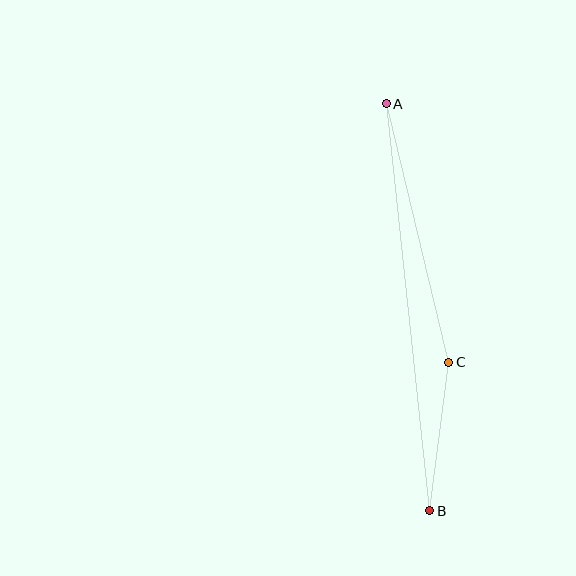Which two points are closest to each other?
Points B and C are closest to each other.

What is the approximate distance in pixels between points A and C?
The distance between A and C is approximately 266 pixels.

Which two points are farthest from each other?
Points A and B are farthest from each other.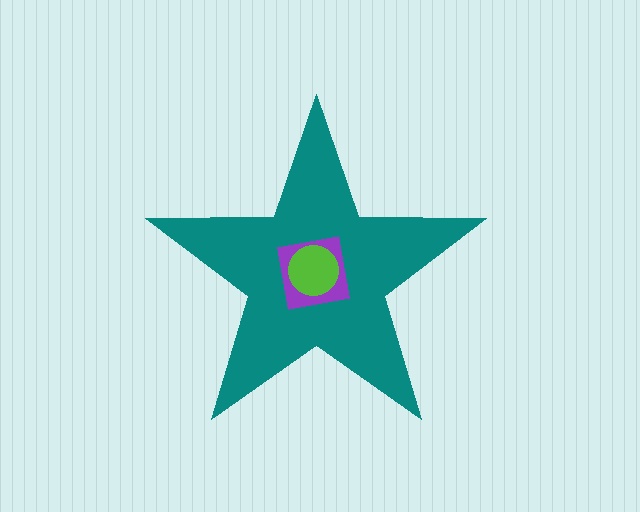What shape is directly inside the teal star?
The purple square.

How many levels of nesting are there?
3.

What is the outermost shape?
The teal star.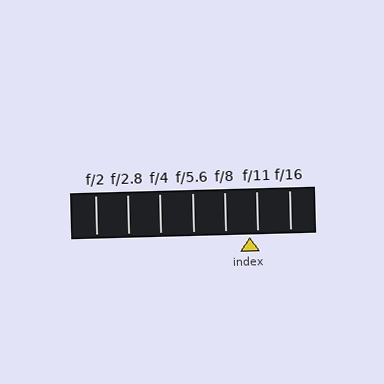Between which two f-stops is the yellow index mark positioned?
The index mark is between f/8 and f/11.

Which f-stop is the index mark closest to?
The index mark is closest to f/11.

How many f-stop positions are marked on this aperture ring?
There are 7 f-stop positions marked.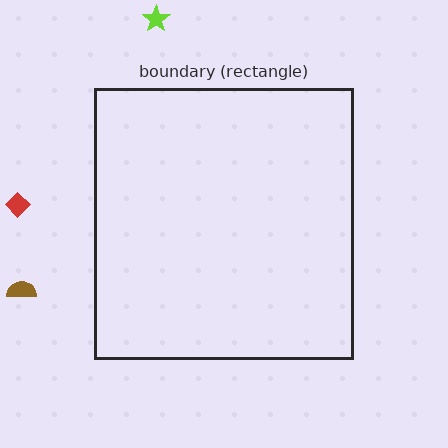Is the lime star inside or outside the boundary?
Outside.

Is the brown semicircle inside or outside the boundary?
Outside.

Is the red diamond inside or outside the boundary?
Outside.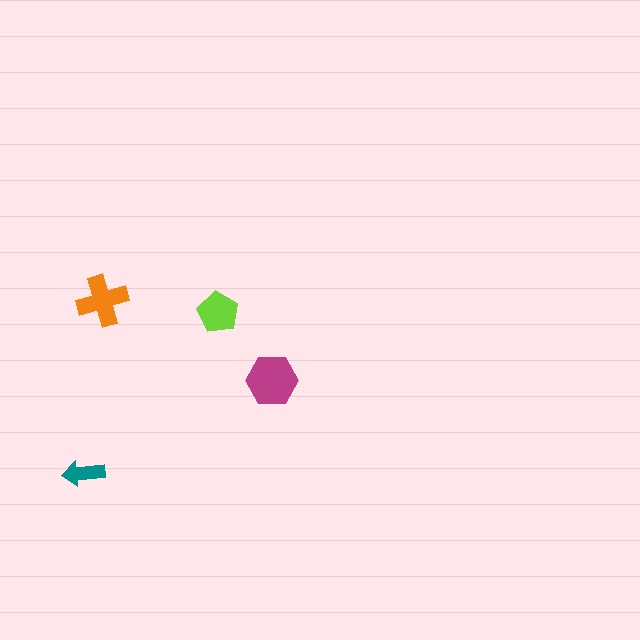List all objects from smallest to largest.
The teal arrow, the lime pentagon, the orange cross, the magenta hexagon.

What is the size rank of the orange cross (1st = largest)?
2nd.